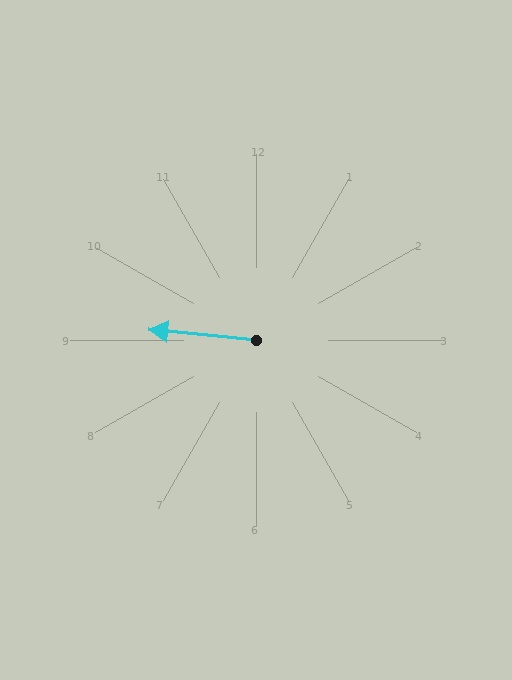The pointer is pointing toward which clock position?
Roughly 9 o'clock.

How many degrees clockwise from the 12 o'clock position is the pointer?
Approximately 276 degrees.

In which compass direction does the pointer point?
West.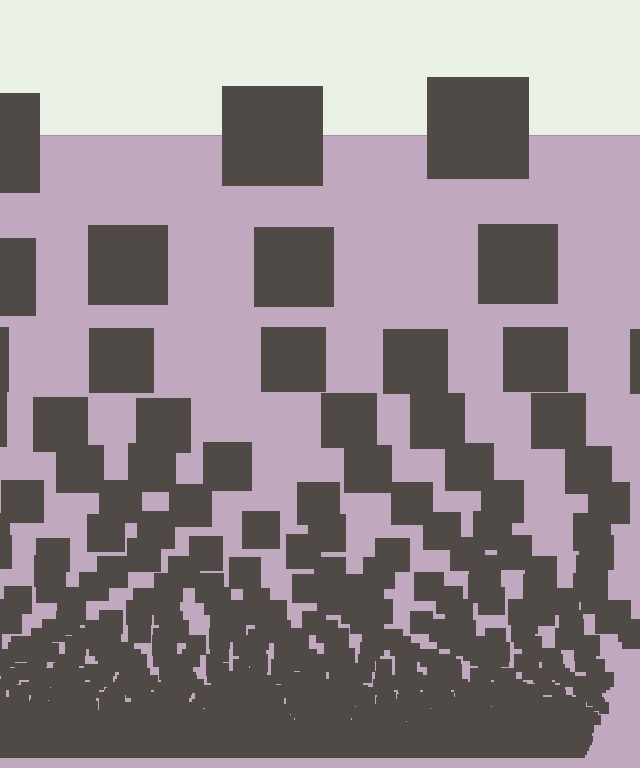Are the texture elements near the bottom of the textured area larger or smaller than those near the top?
Smaller. The gradient is inverted — elements near the bottom are smaller and denser.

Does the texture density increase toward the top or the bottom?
Density increases toward the bottom.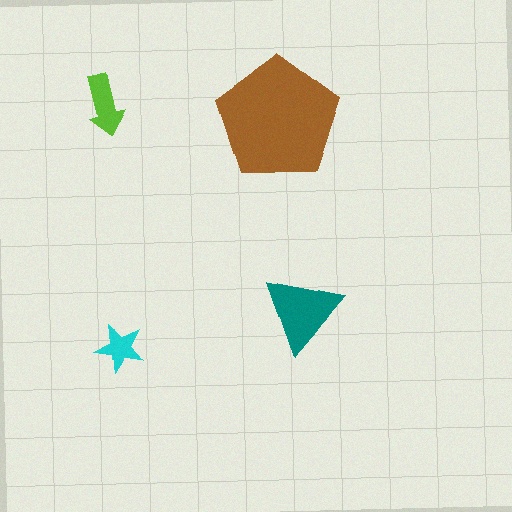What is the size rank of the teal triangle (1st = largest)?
2nd.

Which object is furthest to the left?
The lime arrow is leftmost.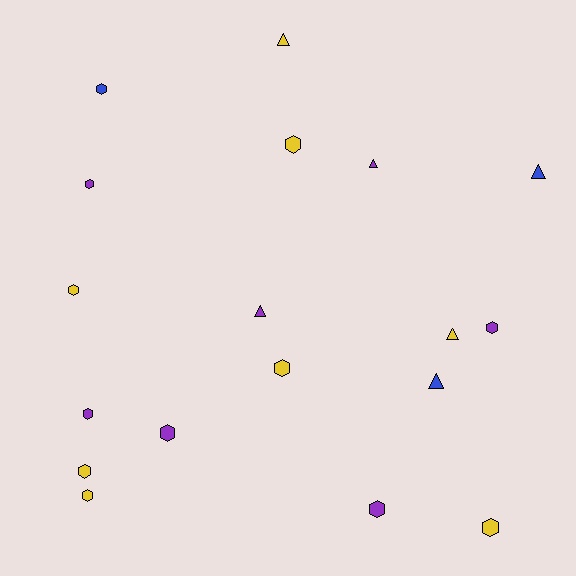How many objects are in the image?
There are 18 objects.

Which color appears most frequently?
Yellow, with 8 objects.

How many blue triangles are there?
There are 2 blue triangles.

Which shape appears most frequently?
Hexagon, with 12 objects.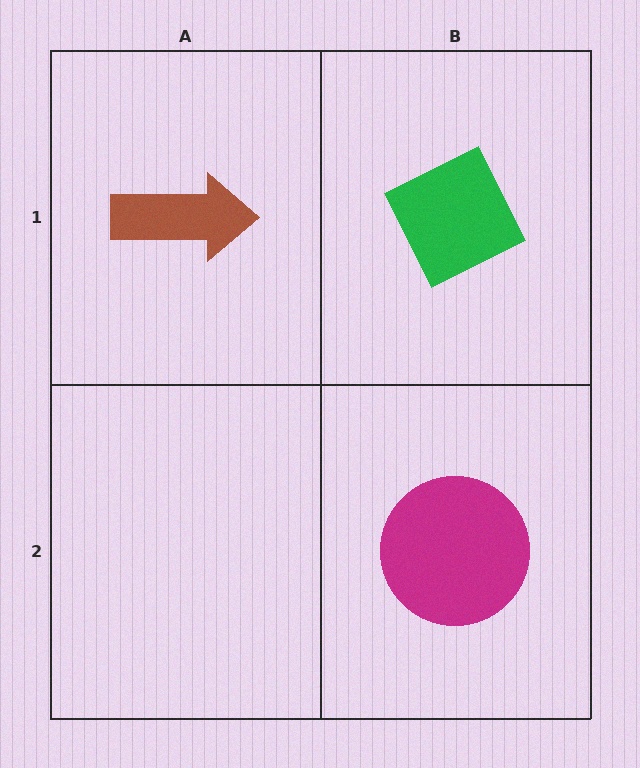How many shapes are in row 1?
2 shapes.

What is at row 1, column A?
A brown arrow.